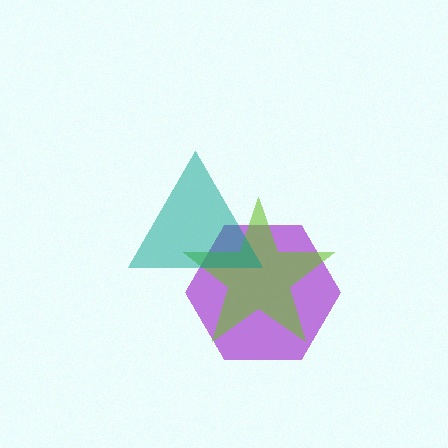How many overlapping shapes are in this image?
There are 3 overlapping shapes in the image.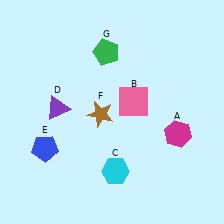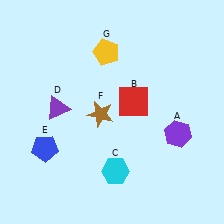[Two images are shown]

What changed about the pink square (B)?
In Image 1, B is pink. In Image 2, it changed to red.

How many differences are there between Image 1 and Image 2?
There are 3 differences between the two images.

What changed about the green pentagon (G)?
In Image 1, G is green. In Image 2, it changed to yellow.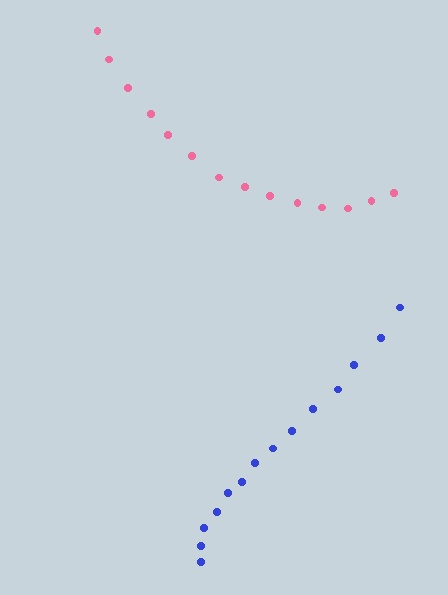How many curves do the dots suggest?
There are 2 distinct paths.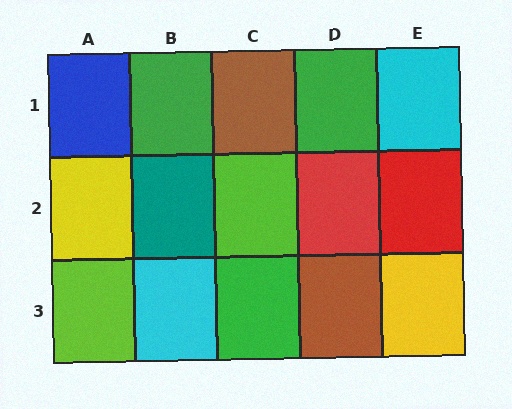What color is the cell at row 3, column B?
Cyan.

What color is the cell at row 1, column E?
Cyan.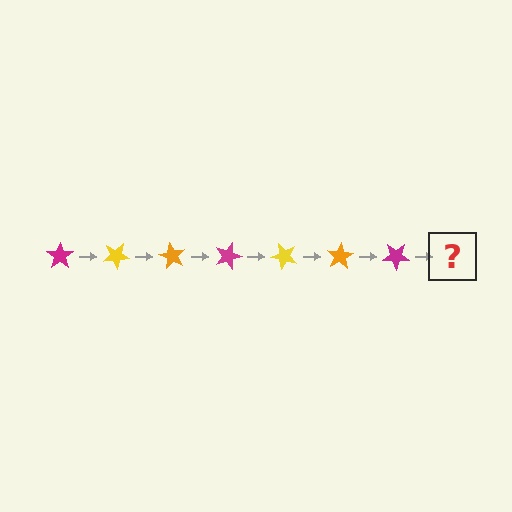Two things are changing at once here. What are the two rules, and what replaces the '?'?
The two rules are that it rotates 30 degrees each step and the color cycles through magenta, yellow, and orange. The '?' should be a yellow star, rotated 210 degrees from the start.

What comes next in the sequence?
The next element should be a yellow star, rotated 210 degrees from the start.